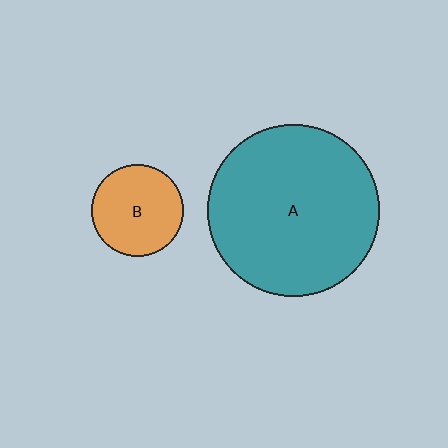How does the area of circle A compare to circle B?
Approximately 3.5 times.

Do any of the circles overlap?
No, none of the circles overlap.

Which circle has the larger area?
Circle A (teal).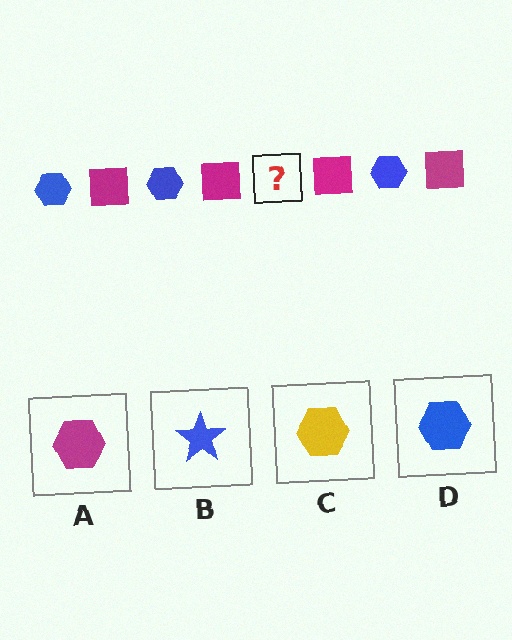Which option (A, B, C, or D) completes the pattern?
D.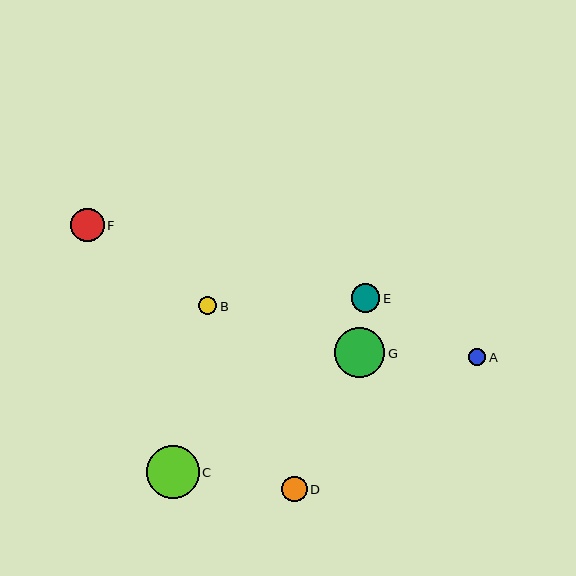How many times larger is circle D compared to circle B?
Circle D is approximately 1.4 times the size of circle B.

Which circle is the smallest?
Circle A is the smallest with a size of approximately 18 pixels.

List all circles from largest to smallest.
From largest to smallest: C, G, F, E, D, B, A.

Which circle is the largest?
Circle C is the largest with a size of approximately 53 pixels.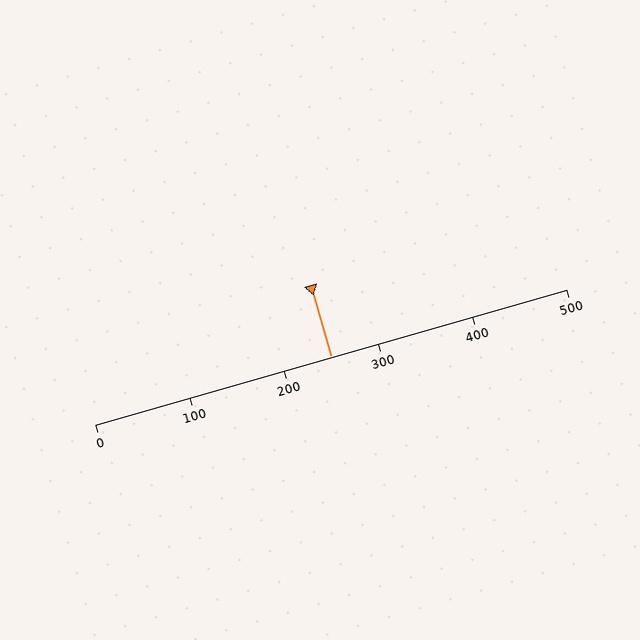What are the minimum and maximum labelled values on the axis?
The axis runs from 0 to 500.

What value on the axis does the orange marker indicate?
The marker indicates approximately 250.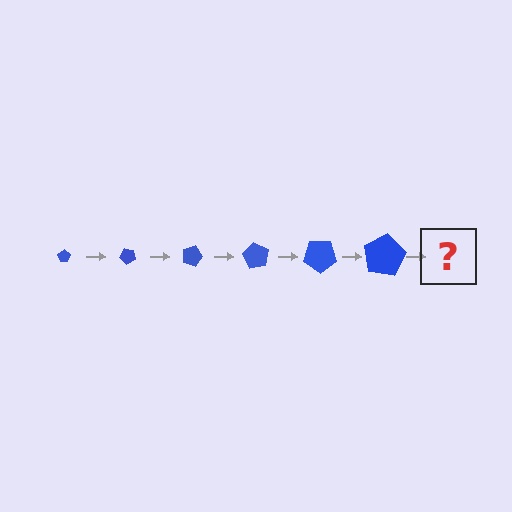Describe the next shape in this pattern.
It should be a pentagon, larger than the previous one and rotated 270 degrees from the start.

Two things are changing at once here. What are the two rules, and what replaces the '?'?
The two rules are that the pentagon grows larger each step and it rotates 45 degrees each step. The '?' should be a pentagon, larger than the previous one and rotated 270 degrees from the start.